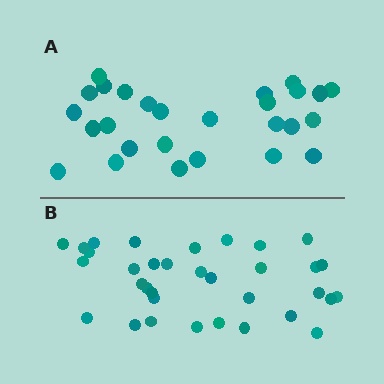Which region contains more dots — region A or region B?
Region B (the bottom region) has more dots.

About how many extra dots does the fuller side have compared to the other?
Region B has roughly 8 or so more dots than region A.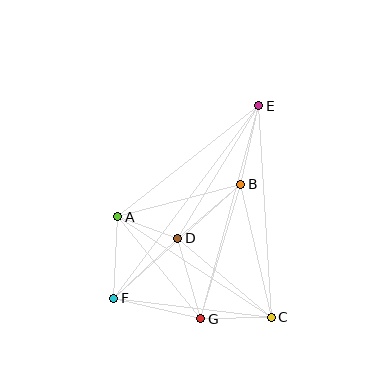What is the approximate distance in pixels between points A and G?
The distance between A and G is approximately 132 pixels.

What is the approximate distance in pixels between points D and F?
The distance between D and F is approximately 88 pixels.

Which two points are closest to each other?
Points A and D are closest to each other.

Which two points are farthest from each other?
Points E and F are farthest from each other.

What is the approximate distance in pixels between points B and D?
The distance between B and D is approximately 83 pixels.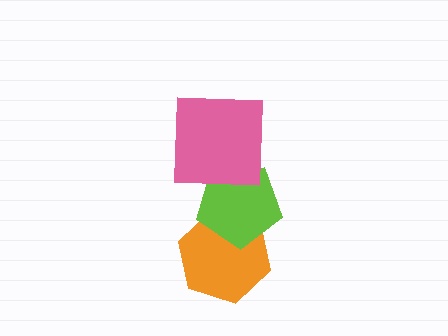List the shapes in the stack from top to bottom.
From top to bottom: the pink square, the lime pentagon, the orange hexagon.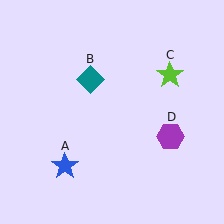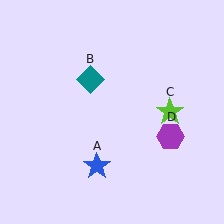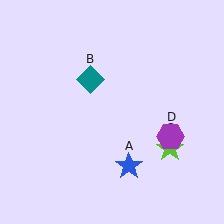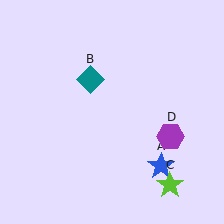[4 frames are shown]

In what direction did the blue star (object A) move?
The blue star (object A) moved right.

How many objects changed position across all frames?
2 objects changed position: blue star (object A), lime star (object C).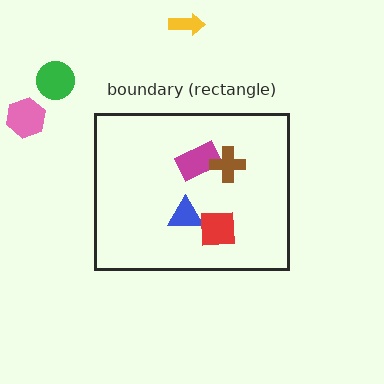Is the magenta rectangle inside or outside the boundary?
Inside.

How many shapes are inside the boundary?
4 inside, 3 outside.